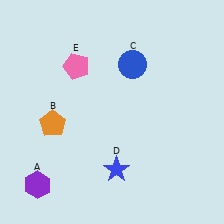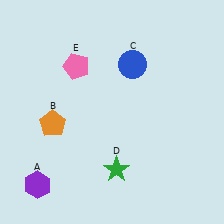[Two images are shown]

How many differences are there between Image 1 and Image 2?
There is 1 difference between the two images.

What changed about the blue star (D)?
In Image 1, D is blue. In Image 2, it changed to green.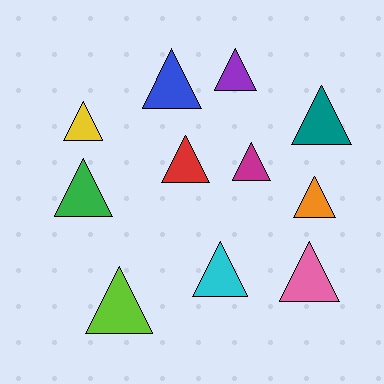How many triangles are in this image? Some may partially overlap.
There are 11 triangles.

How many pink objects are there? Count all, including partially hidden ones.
There is 1 pink object.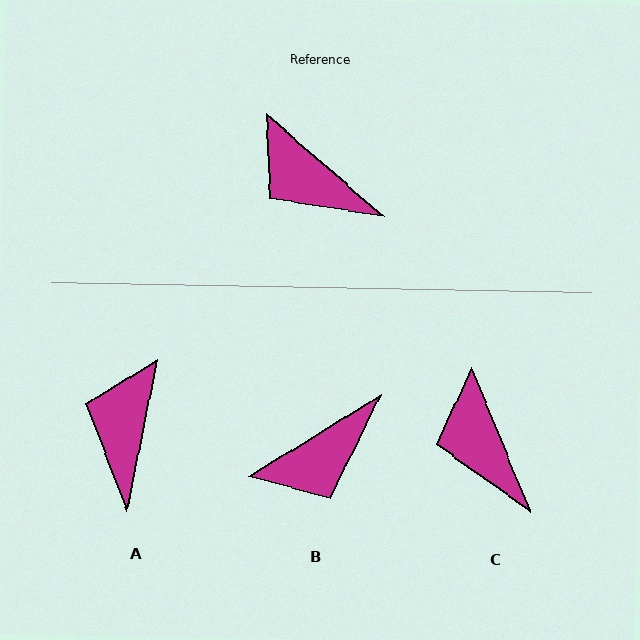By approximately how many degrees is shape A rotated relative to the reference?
Approximately 60 degrees clockwise.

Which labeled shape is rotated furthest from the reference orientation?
B, about 73 degrees away.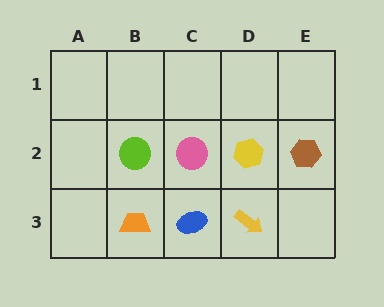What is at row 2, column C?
A pink circle.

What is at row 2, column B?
A lime circle.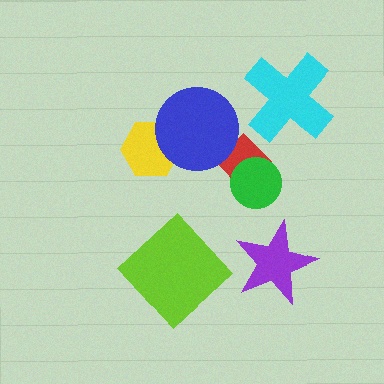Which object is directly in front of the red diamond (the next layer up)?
The blue circle is directly in front of the red diamond.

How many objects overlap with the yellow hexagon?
1 object overlaps with the yellow hexagon.